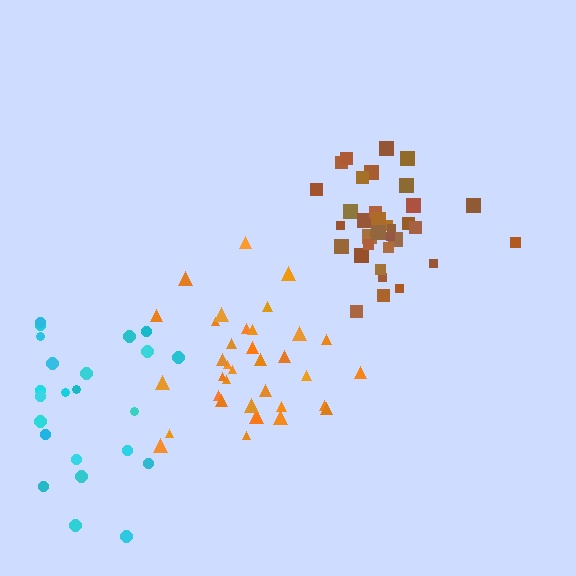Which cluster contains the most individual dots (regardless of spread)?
Brown (35).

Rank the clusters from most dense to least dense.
brown, orange, cyan.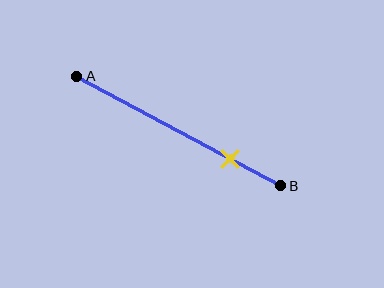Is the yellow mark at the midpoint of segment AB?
No, the mark is at about 75% from A, not at the 50% midpoint.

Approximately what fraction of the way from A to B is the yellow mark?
The yellow mark is approximately 75% of the way from A to B.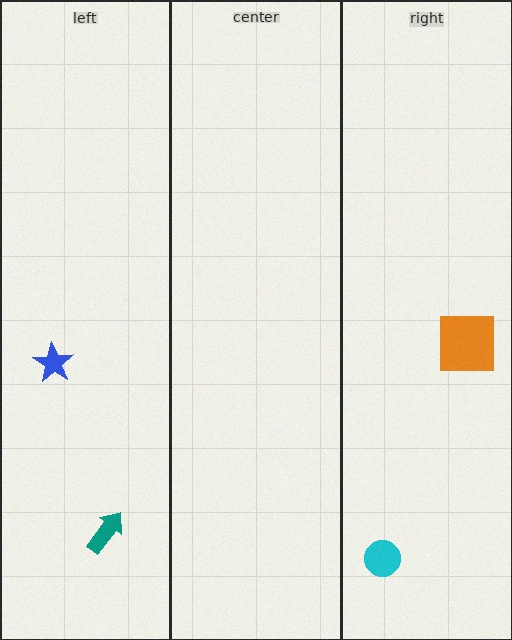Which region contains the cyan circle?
The right region.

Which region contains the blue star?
The left region.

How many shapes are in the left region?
2.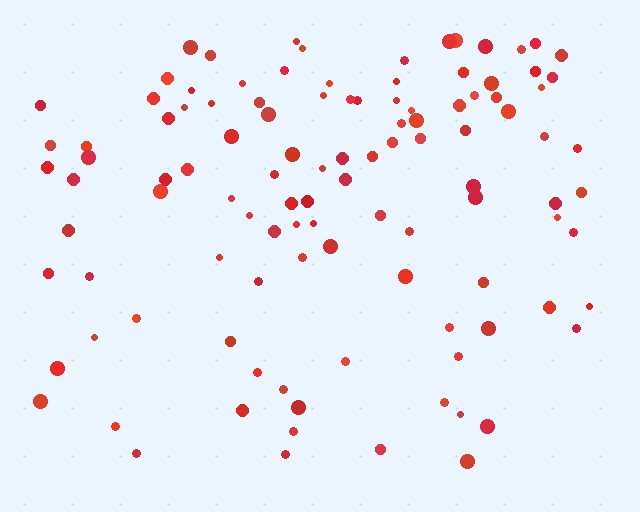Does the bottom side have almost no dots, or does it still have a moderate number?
Still a moderate number, just noticeably fewer than the top.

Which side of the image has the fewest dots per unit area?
The bottom.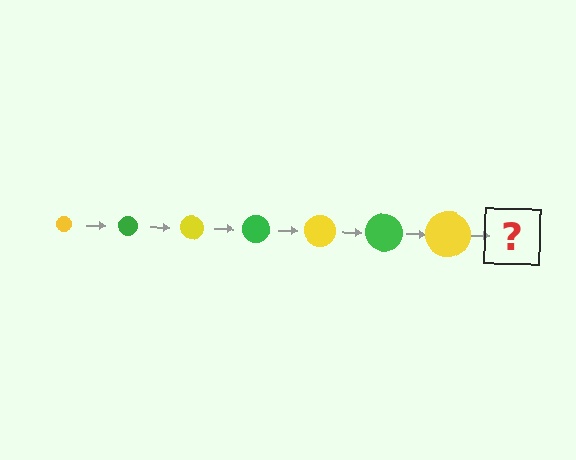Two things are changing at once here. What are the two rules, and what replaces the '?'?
The two rules are that the circle grows larger each step and the color cycles through yellow and green. The '?' should be a green circle, larger than the previous one.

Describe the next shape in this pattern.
It should be a green circle, larger than the previous one.